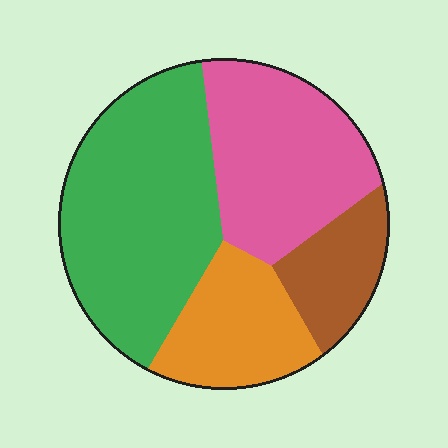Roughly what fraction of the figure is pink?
Pink covers around 30% of the figure.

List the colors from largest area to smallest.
From largest to smallest: green, pink, orange, brown.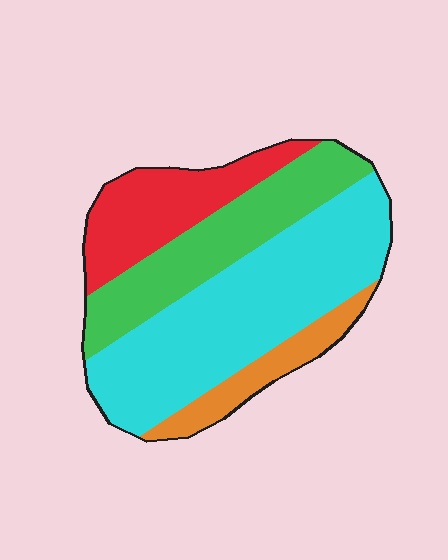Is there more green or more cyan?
Cyan.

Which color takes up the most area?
Cyan, at roughly 45%.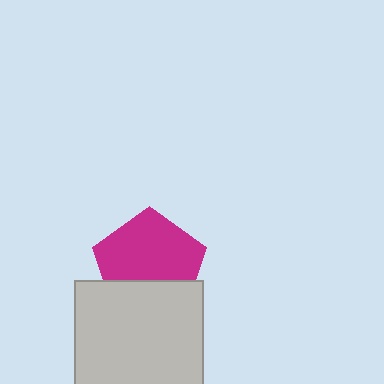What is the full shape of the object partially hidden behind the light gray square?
The partially hidden object is a magenta pentagon.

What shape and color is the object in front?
The object in front is a light gray square.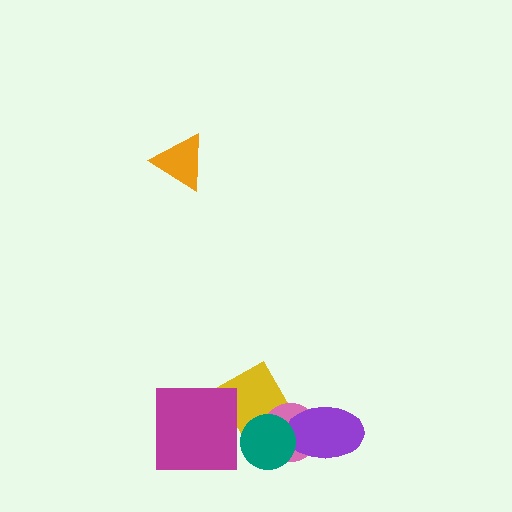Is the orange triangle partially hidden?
No, no other shape covers it.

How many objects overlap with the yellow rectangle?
4 objects overlap with the yellow rectangle.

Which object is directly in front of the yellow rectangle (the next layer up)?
The pink circle is directly in front of the yellow rectangle.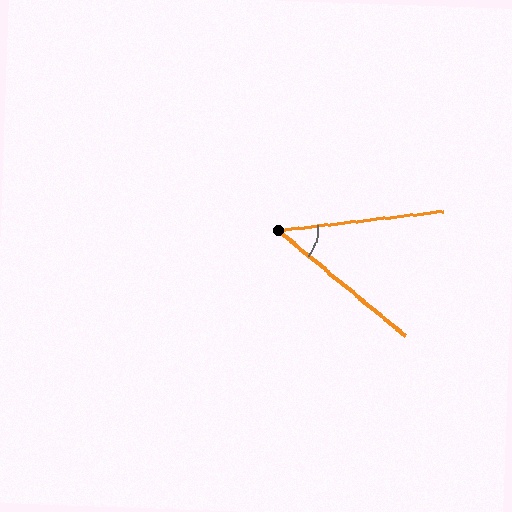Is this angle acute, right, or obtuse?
It is acute.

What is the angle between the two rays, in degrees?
Approximately 46 degrees.